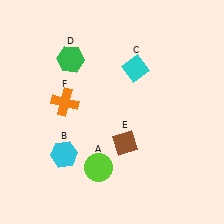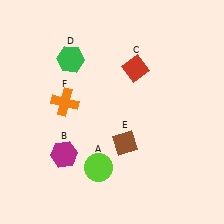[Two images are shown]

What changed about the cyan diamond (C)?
In Image 1, C is cyan. In Image 2, it changed to red.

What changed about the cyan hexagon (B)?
In Image 1, B is cyan. In Image 2, it changed to magenta.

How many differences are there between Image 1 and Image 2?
There are 2 differences between the two images.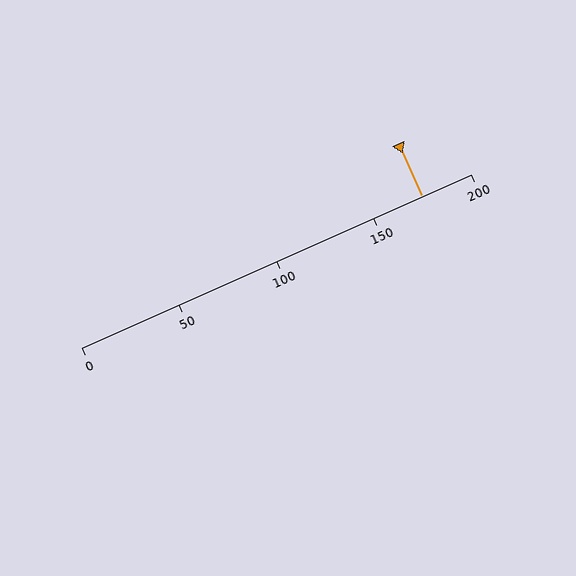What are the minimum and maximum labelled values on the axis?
The axis runs from 0 to 200.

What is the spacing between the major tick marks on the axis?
The major ticks are spaced 50 apart.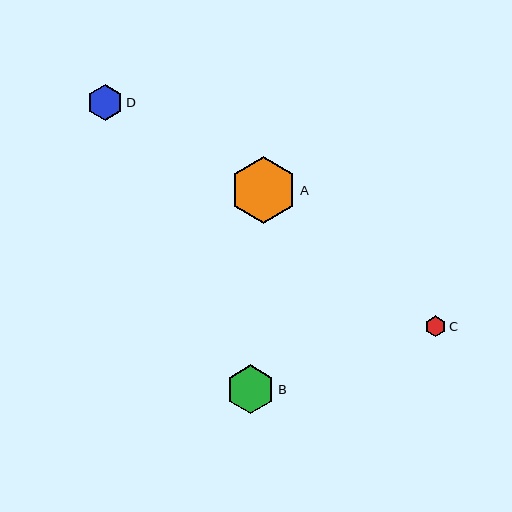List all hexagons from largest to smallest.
From largest to smallest: A, B, D, C.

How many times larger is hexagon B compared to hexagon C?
Hexagon B is approximately 2.4 times the size of hexagon C.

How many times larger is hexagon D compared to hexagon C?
Hexagon D is approximately 1.8 times the size of hexagon C.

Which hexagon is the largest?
Hexagon A is the largest with a size of approximately 67 pixels.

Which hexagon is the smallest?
Hexagon C is the smallest with a size of approximately 20 pixels.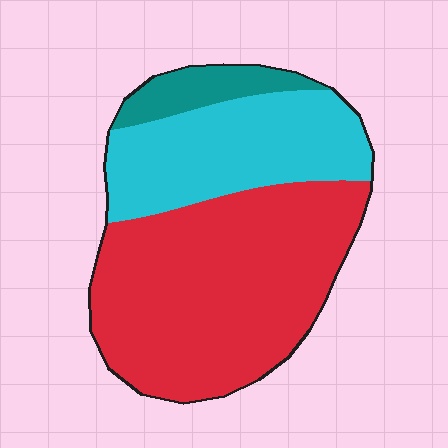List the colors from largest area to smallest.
From largest to smallest: red, cyan, teal.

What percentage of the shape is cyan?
Cyan takes up about one third (1/3) of the shape.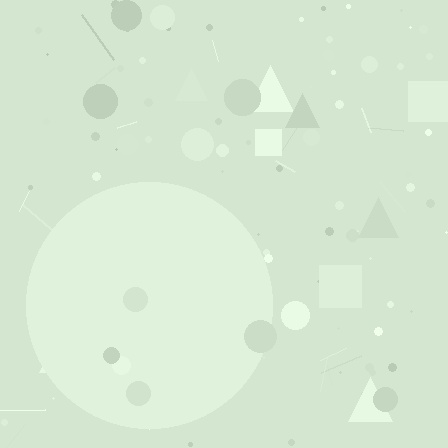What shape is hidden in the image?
A circle is hidden in the image.